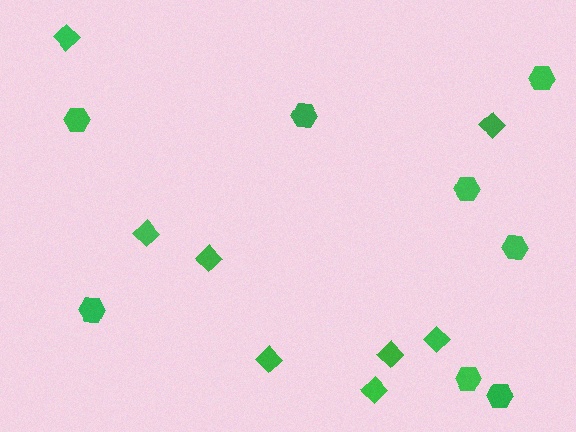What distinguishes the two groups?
There are 2 groups: one group of hexagons (8) and one group of diamonds (8).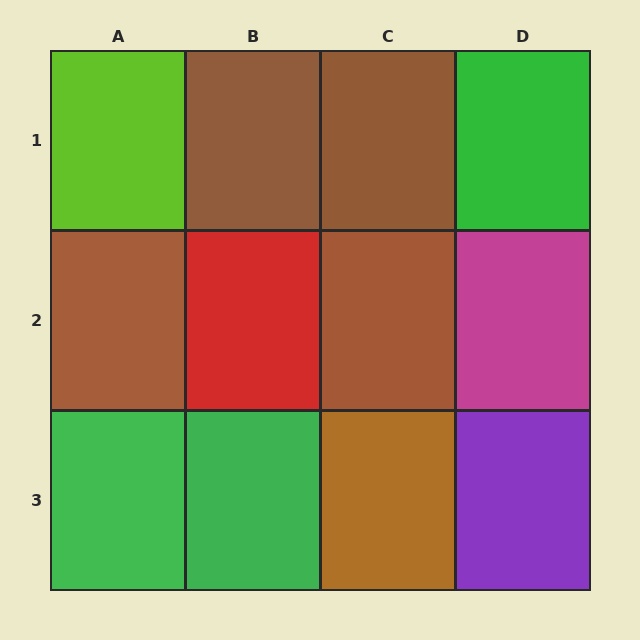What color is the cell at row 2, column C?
Brown.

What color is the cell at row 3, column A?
Green.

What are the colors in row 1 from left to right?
Lime, brown, brown, green.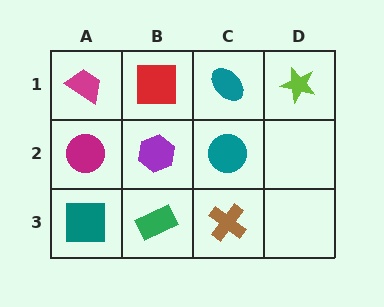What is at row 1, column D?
A lime star.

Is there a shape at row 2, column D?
No, that cell is empty.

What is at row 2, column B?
A purple hexagon.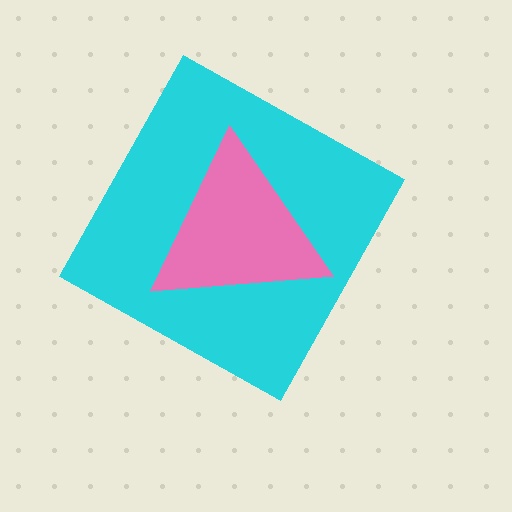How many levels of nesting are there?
2.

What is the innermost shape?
The pink triangle.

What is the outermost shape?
The cyan diamond.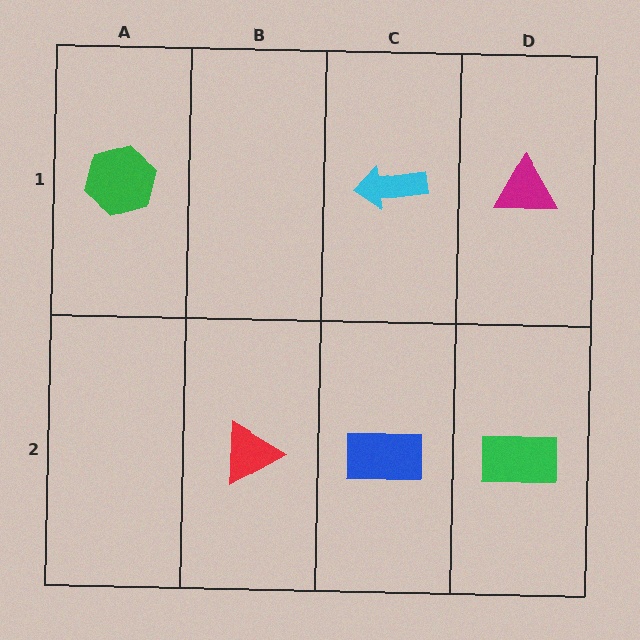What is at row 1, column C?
A cyan arrow.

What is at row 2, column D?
A green rectangle.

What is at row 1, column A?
A green hexagon.